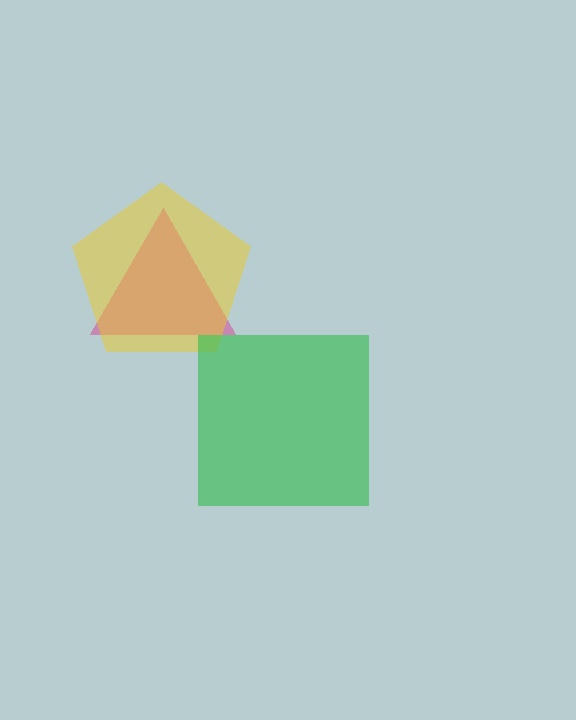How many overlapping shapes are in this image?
There are 3 overlapping shapes in the image.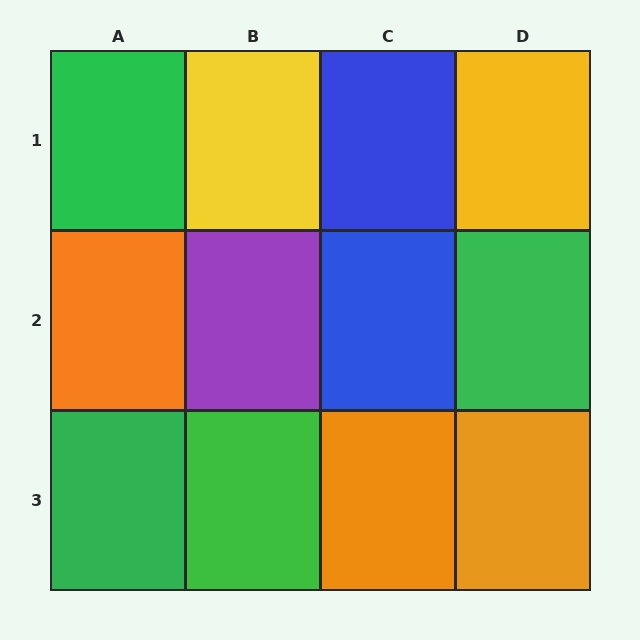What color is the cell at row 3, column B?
Green.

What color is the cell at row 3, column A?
Green.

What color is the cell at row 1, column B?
Yellow.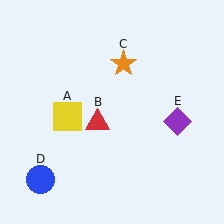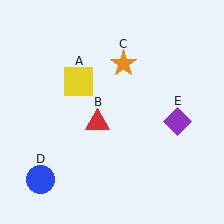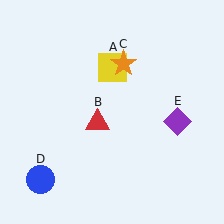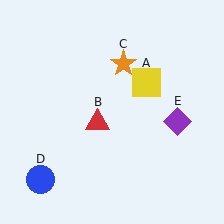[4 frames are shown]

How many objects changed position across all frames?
1 object changed position: yellow square (object A).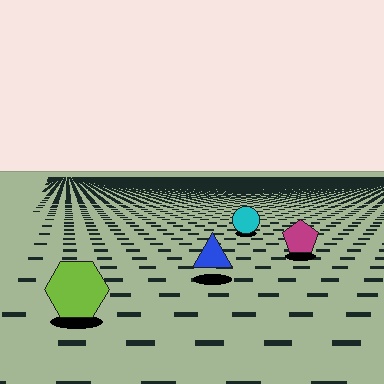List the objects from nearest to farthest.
From nearest to farthest: the lime hexagon, the blue triangle, the magenta pentagon, the cyan circle.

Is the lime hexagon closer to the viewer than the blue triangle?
Yes. The lime hexagon is closer — you can tell from the texture gradient: the ground texture is coarser near it.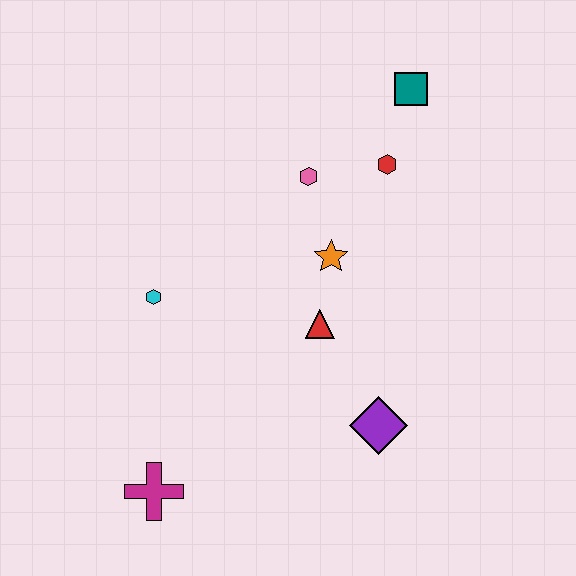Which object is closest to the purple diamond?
The red triangle is closest to the purple diamond.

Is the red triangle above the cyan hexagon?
No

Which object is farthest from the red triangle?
The teal square is farthest from the red triangle.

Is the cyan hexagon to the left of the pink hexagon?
Yes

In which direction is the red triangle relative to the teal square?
The red triangle is below the teal square.